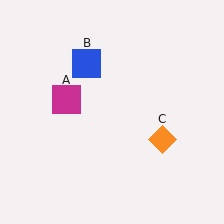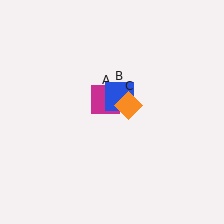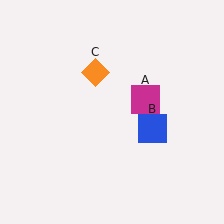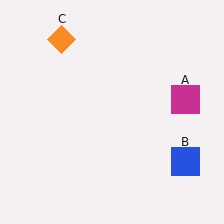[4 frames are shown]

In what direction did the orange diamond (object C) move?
The orange diamond (object C) moved up and to the left.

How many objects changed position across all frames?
3 objects changed position: magenta square (object A), blue square (object B), orange diamond (object C).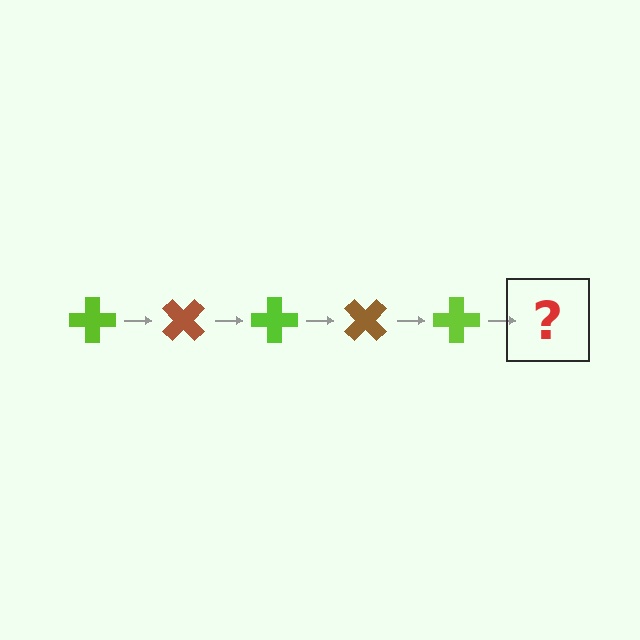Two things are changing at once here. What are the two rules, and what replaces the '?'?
The two rules are that it rotates 45 degrees each step and the color cycles through lime and brown. The '?' should be a brown cross, rotated 225 degrees from the start.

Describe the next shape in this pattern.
It should be a brown cross, rotated 225 degrees from the start.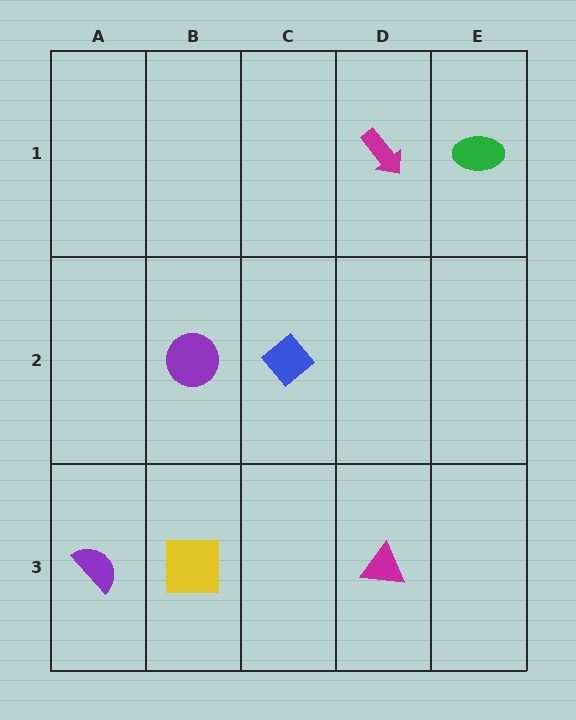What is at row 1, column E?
A green ellipse.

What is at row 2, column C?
A blue diamond.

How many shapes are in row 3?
3 shapes.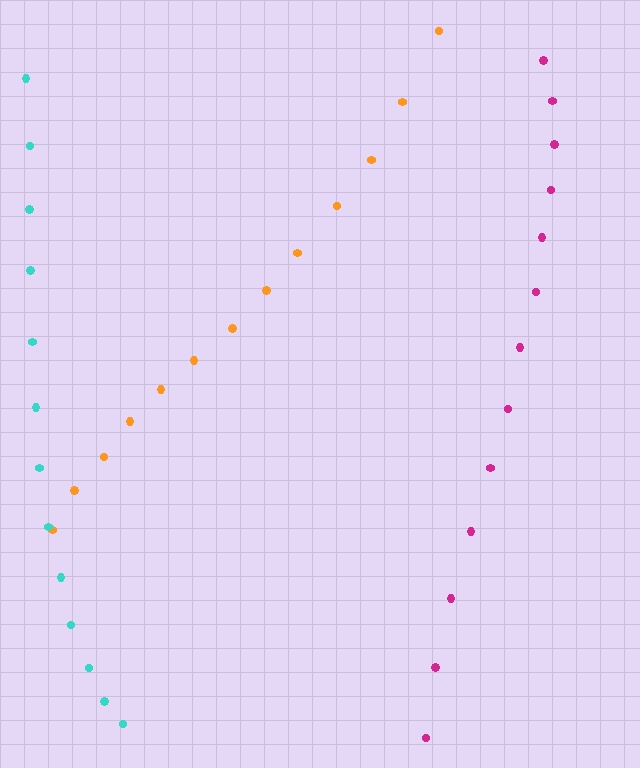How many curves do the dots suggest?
There are 3 distinct paths.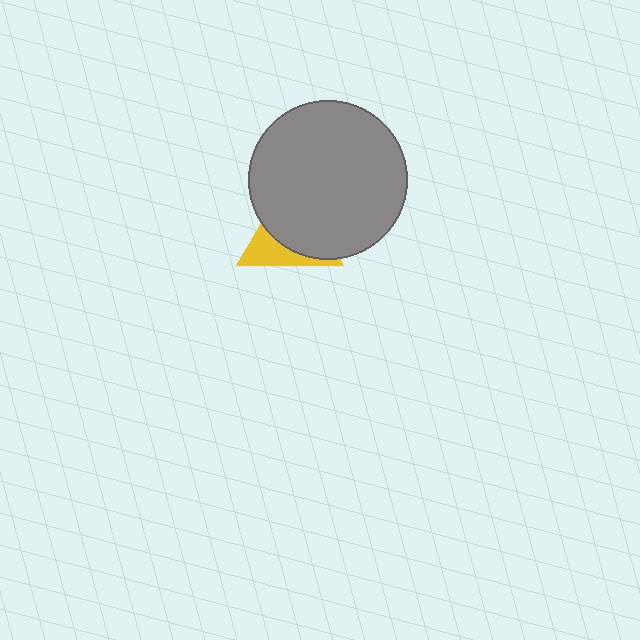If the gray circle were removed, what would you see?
You would see the complete yellow triangle.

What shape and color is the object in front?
The object in front is a gray circle.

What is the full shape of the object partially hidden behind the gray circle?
The partially hidden object is a yellow triangle.